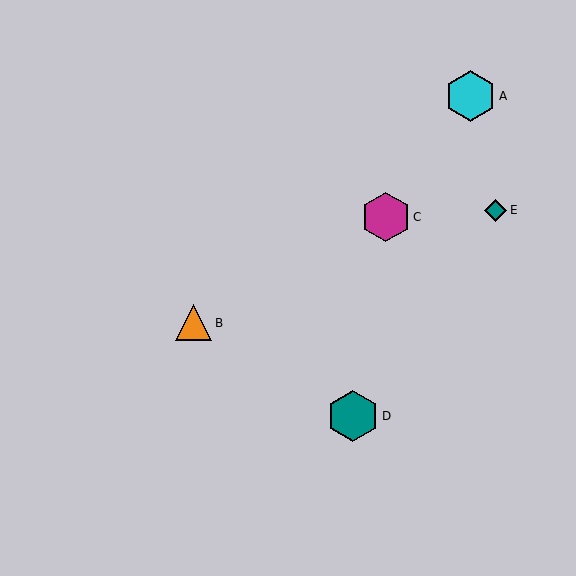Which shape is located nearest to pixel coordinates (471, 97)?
The cyan hexagon (labeled A) at (471, 96) is nearest to that location.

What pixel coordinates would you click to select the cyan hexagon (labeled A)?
Click at (471, 96) to select the cyan hexagon A.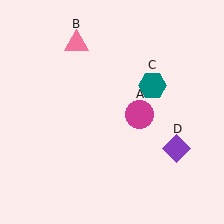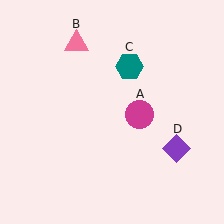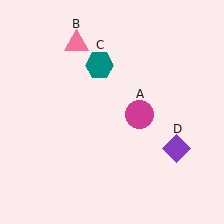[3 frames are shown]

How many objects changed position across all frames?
1 object changed position: teal hexagon (object C).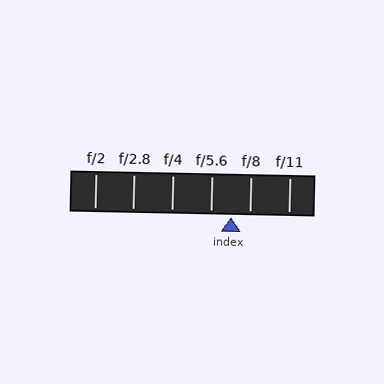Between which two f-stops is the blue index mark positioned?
The index mark is between f/5.6 and f/8.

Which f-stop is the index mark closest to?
The index mark is closest to f/8.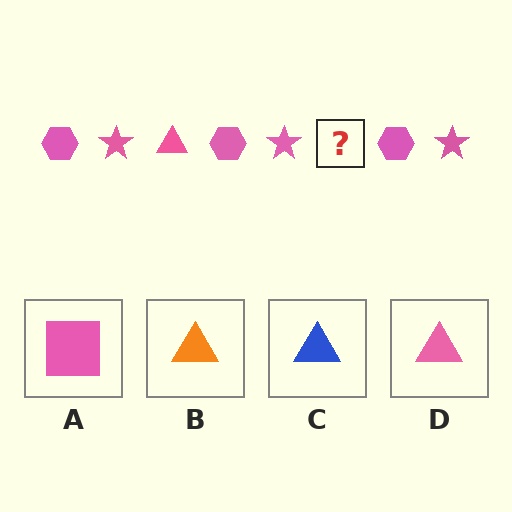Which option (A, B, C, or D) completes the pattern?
D.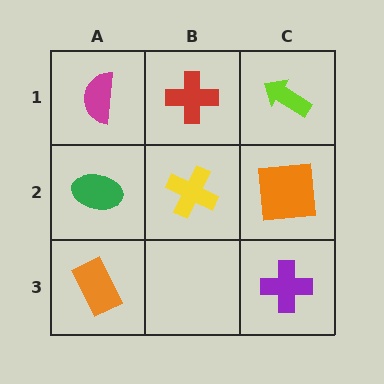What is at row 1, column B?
A red cross.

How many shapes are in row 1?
3 shapes.